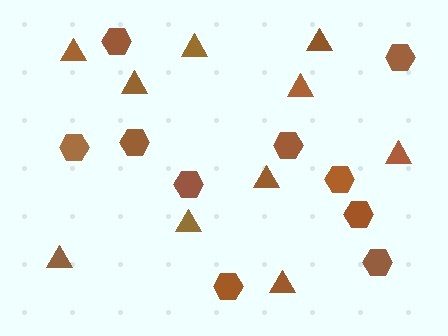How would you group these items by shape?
There are 2 groups: one group of hexagons (10) and one group of triangles (10).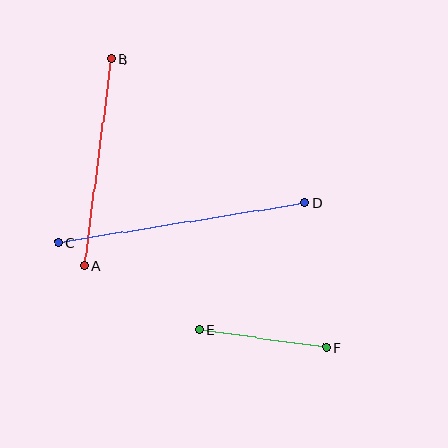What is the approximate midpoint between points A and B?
The midpoint is at approximately (98, 162) pixels.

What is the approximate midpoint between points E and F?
The midpoint is at approximately (263, 338) pixels.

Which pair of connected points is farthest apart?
Points C and D are farthest apart.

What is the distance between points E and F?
The distance is approximately 128 pixels.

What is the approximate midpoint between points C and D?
The midpoint is at approximately (181, 223) pixels.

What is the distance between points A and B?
The distance is approximately 209 pixels.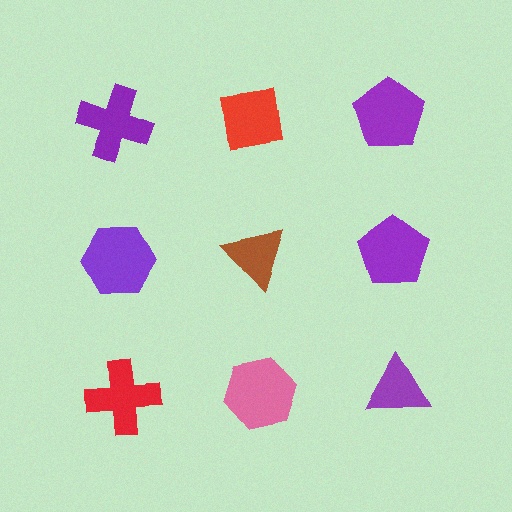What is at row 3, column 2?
A pink hexagon.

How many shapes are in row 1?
3 shapes.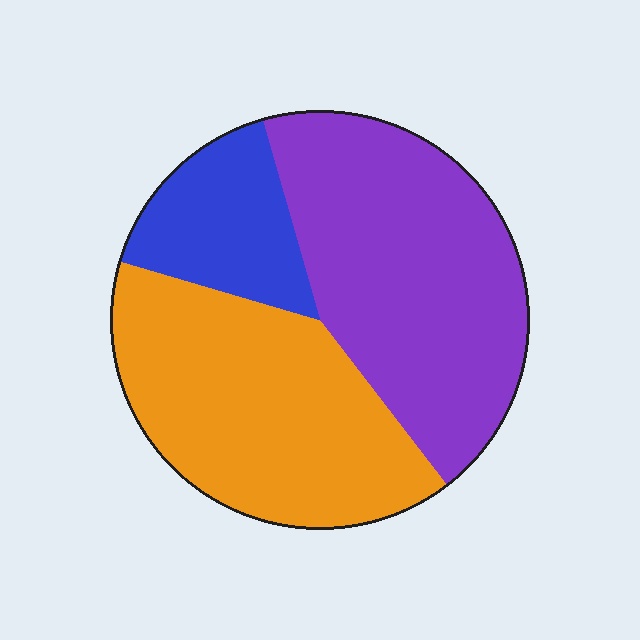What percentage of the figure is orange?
Orange takes up between a third and a half of the figure.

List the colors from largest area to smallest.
From largest to smallest: purple, orange, blue.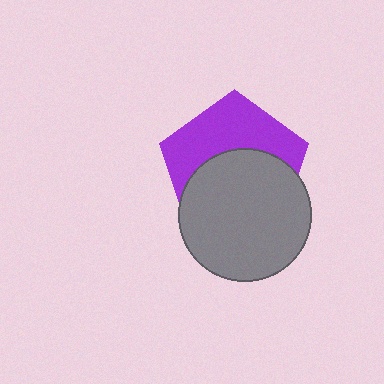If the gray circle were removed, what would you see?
You would see the complete purple pentagon.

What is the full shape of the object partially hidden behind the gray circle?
The partially hidden object is a purple pentagon.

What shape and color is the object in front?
The object in front is a gray circle.